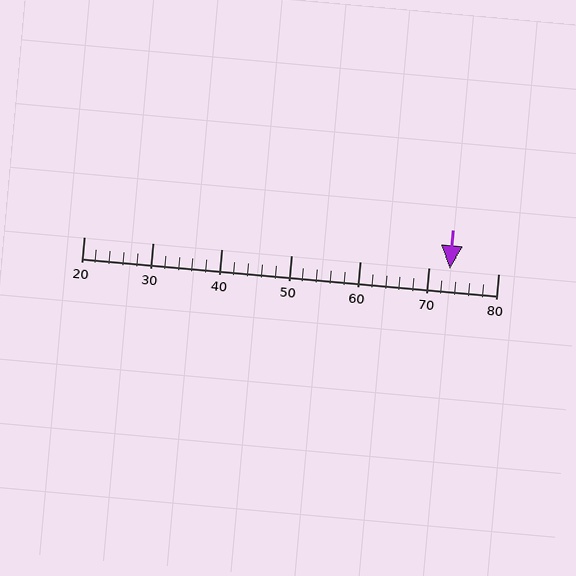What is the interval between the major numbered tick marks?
The major tick marks are spaced 10 units apart.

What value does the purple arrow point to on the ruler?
The purple arrow points to approximately 73.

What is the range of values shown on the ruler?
The ruler shows values from 20 to 80.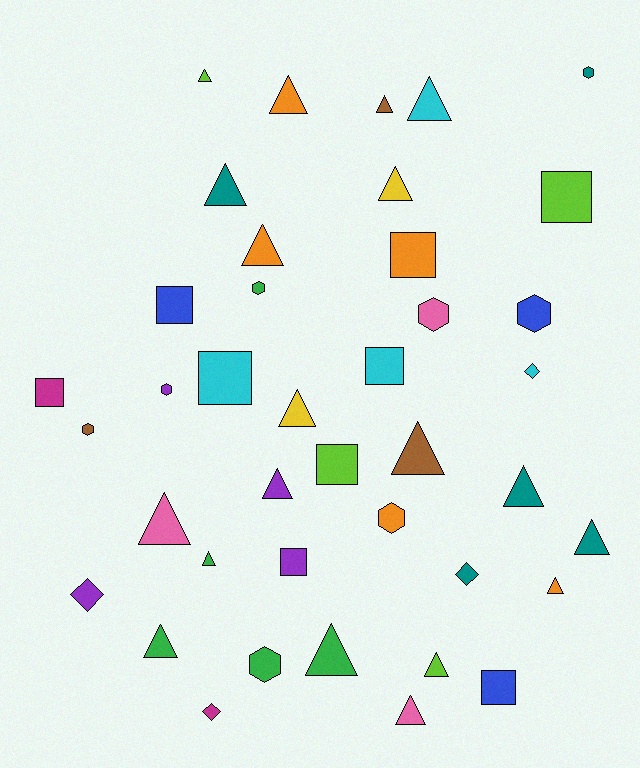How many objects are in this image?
There are 40 objects.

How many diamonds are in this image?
There are 4 diamonds.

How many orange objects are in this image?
There are 5 orange objects.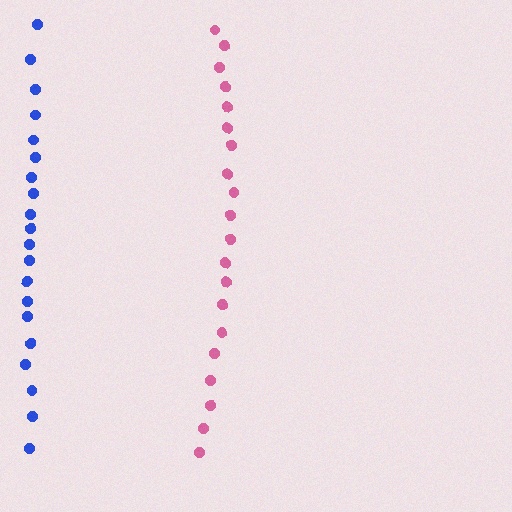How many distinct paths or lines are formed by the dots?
There are 2 distinct paths.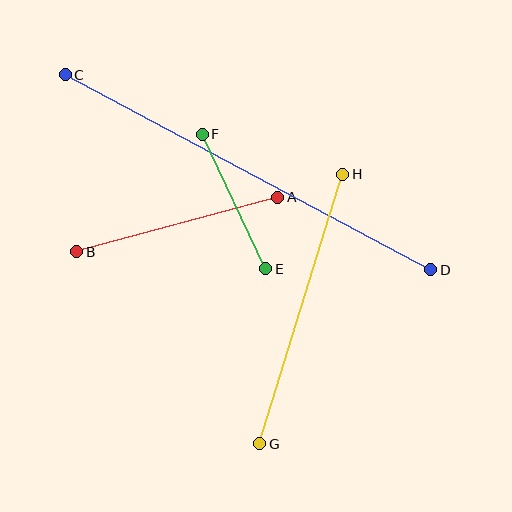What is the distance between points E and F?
The distance is approximately 149 pixels.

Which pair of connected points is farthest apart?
Points C and D are farthest apart.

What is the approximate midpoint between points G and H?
The midpoint is at approximately (301, 309) pixels.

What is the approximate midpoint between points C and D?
The midpoint is at approximately (248, 172) pixels.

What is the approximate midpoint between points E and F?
The midpoint is at approximately (234, 201) pixels.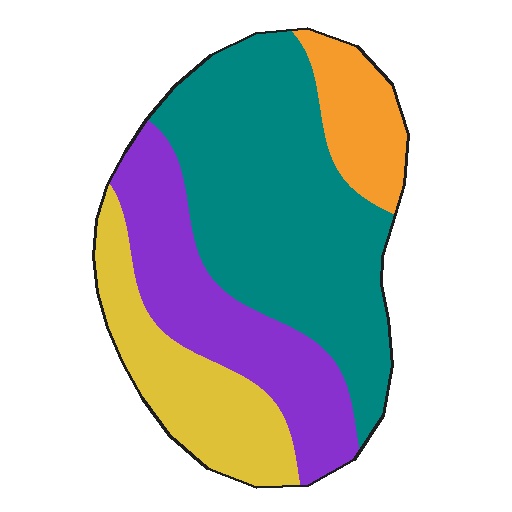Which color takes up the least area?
Orange, at roughly 10%.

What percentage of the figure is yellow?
Yellow takes up about one fifth (1/5) of the figure.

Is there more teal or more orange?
Teal.